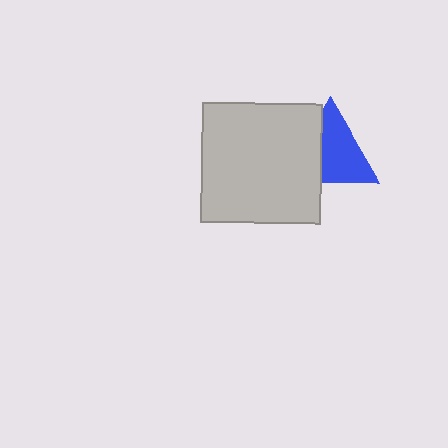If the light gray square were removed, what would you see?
You would see the complete blue triangle.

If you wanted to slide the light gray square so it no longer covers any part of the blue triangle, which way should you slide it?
Slide it left — that is the most direct way to separate the two shapes.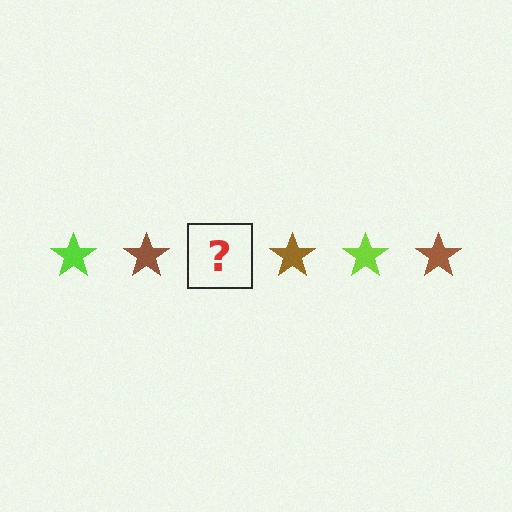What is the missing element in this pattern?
The missing element is a lime star.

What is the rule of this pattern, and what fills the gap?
The rule is that the pattern cycles through lime, brown stars. The gap should be filled with a lime star.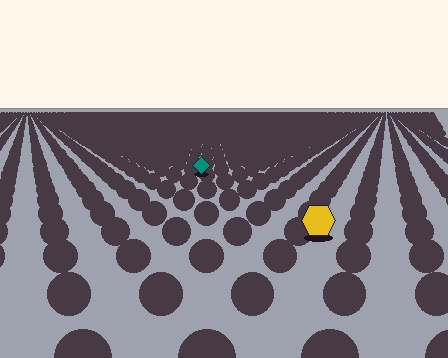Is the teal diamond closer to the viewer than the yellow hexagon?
No. The yellow hexagon is closer — you can tell from the texture gradient: the ground texture is coarser near it.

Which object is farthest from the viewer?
The teal diamond is farthest from the viewer. It appears smaller and the ground texture around it is denser.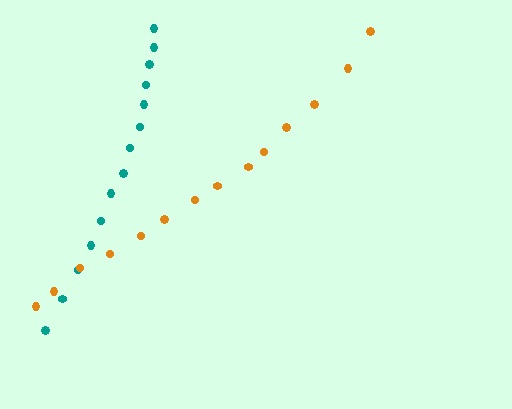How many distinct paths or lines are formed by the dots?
There are 2 distinct paths.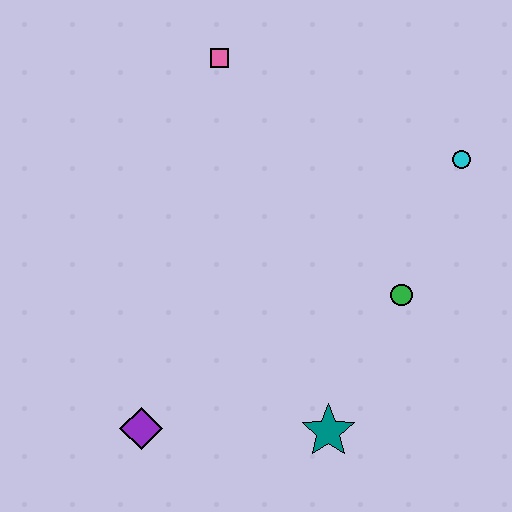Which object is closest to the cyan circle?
The green circle is closest to the cyan circle.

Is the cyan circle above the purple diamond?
Yes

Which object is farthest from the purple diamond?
The cyan circle is farthest from the purple diamond.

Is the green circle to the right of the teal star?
Yes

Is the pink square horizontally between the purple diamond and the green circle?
Yes